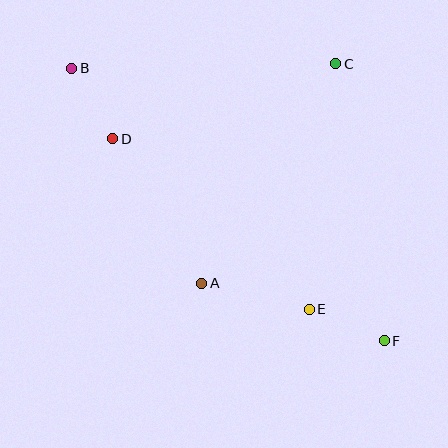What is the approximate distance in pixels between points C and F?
The distance between C and F is approximately 281 pixels.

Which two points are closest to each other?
Points E and F are closest to each other.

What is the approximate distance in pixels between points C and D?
The distance between C and D is approximately 236 pixels.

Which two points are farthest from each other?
Points B and F are farthest from each other.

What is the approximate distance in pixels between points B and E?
The distance between B and E is approximately 339 pixels.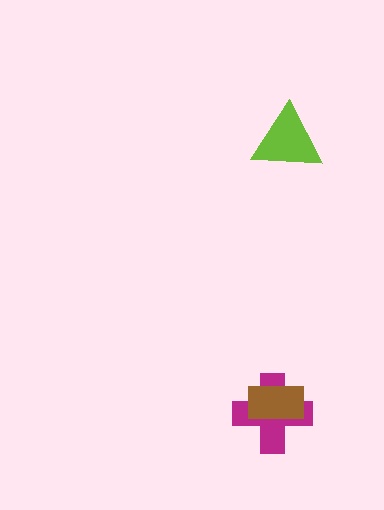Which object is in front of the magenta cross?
The brown rectangle is in front of the magenta cross.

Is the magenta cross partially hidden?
Yes, it is partially covered by another shape.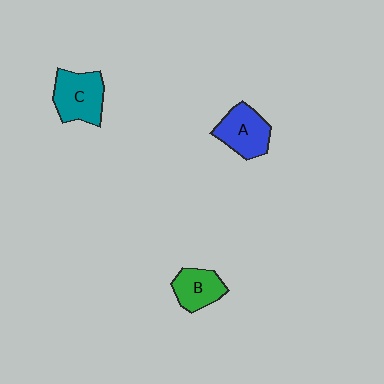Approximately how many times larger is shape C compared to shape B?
Approximately 1.3 times.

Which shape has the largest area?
Shape C (teal).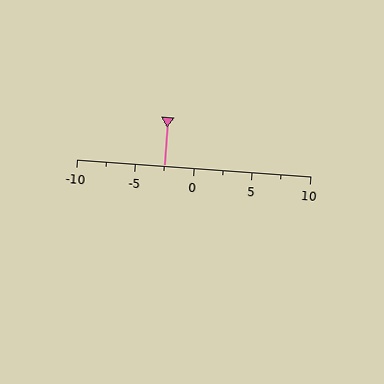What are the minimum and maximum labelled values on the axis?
The axis runs from -10 to 10.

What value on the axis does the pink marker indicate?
The marker indicates approximately -2.5.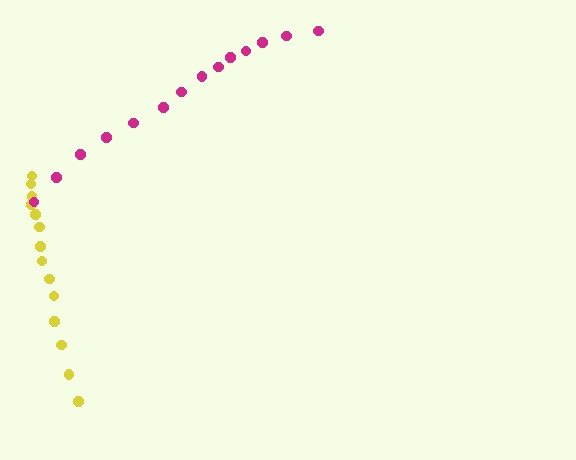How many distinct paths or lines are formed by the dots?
There are 2 distinct paths.